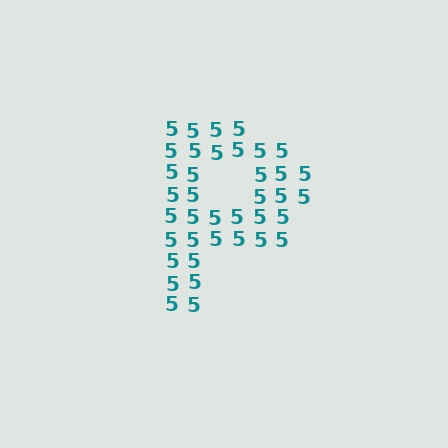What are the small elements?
The small elements are digit 5's.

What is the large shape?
The large shape is the letter P.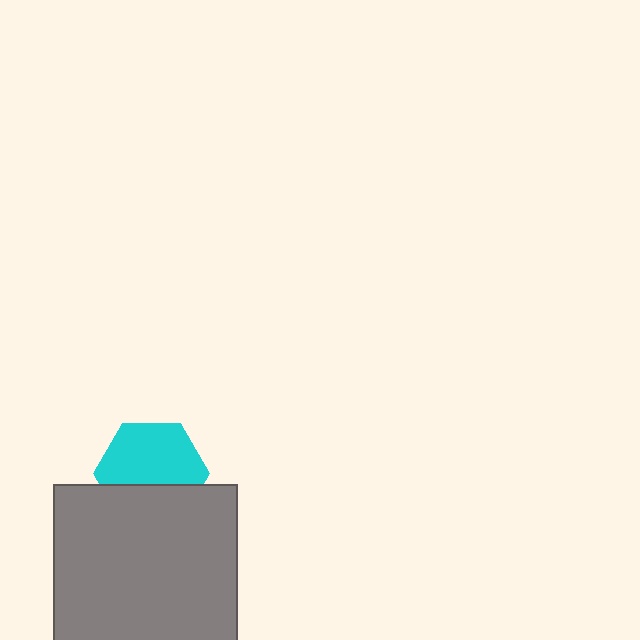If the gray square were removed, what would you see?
You would see the complete cyan hexagon.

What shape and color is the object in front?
The object in front is a gray square.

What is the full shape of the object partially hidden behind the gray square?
The partially hidden object is a cyan hexagon.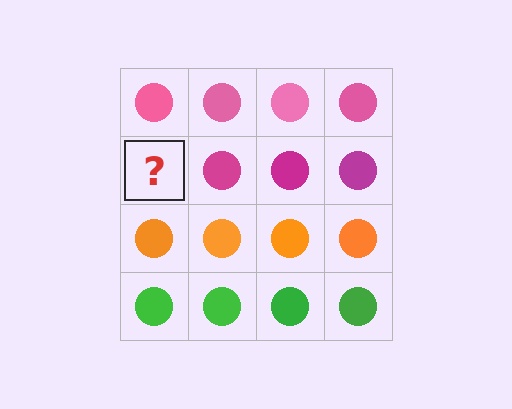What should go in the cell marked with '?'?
The missing cell should contain a magenta circle.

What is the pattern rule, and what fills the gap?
The rule is that each row has a consistent color. The gap should be filled with a magenta circle.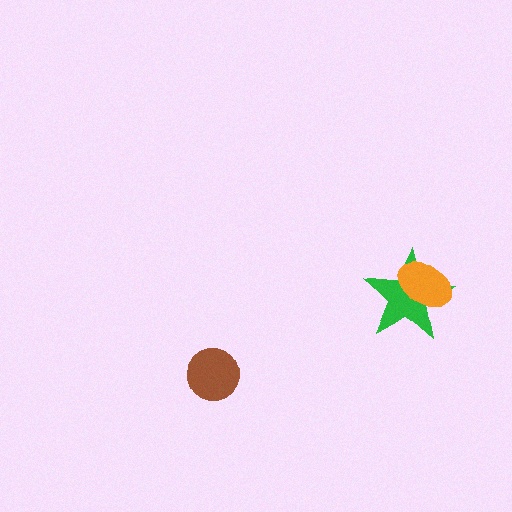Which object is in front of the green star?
The orange ellipse is in front of the green star.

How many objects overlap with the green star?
1 object overlaps with the green star.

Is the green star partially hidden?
Yes, it is partially covered by another shape.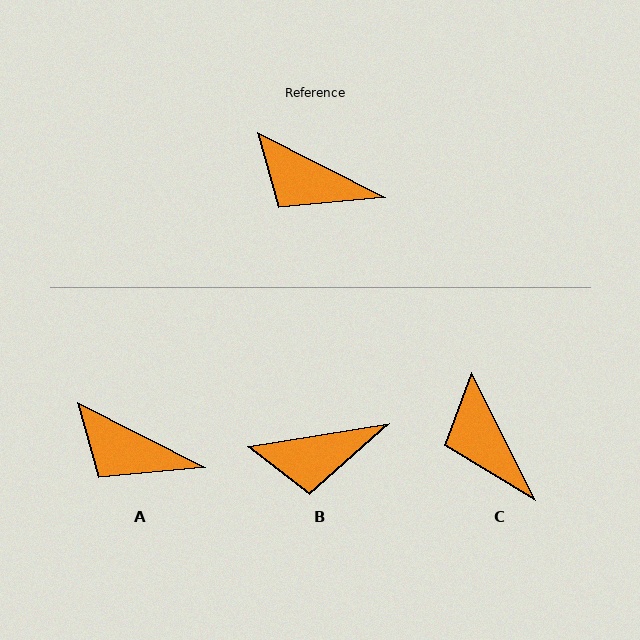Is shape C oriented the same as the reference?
No, it is off by about 36 degrees.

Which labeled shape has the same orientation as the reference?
A.